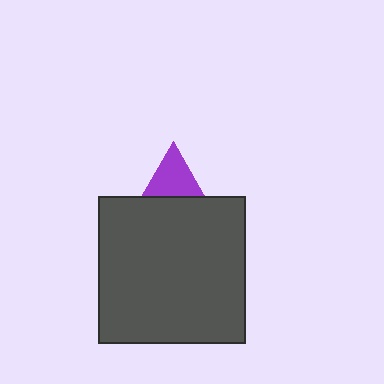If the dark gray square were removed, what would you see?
You would see the complete purple triangle.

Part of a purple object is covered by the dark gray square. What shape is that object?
It is a triangle.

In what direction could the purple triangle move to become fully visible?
The purple triangle could move up. That would shift it out from behind the dark gray square entirely.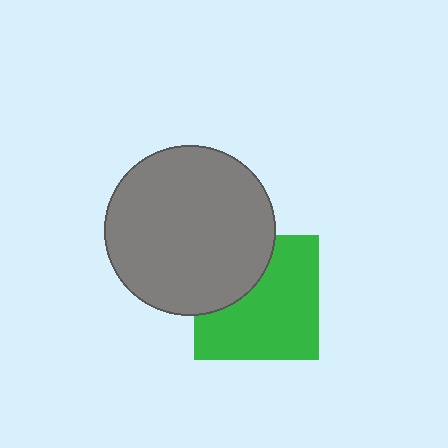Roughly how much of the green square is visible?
Most of it is visible (roughly 68%).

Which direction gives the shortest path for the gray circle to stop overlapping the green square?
Moving toward the upper-left gives the shortest separation.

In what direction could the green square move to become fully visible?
The green square could move toward the lower-right. That would shift it out from behind the gray circle entirely.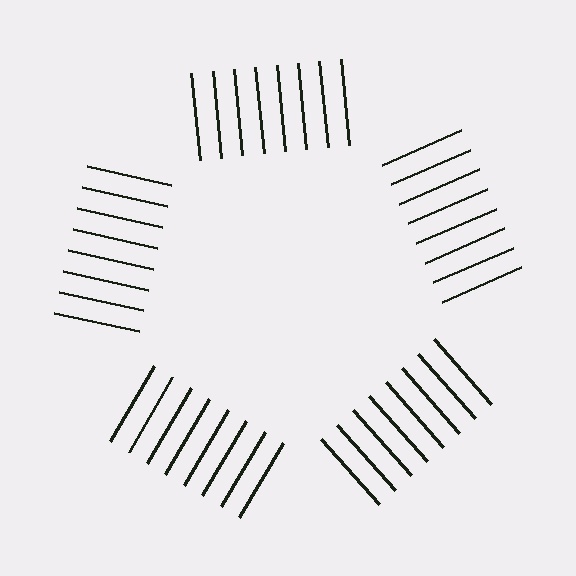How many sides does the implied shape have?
5 sides — the line-ends trace a pentagon.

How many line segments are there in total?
40 — 8 along each of the 5 edges.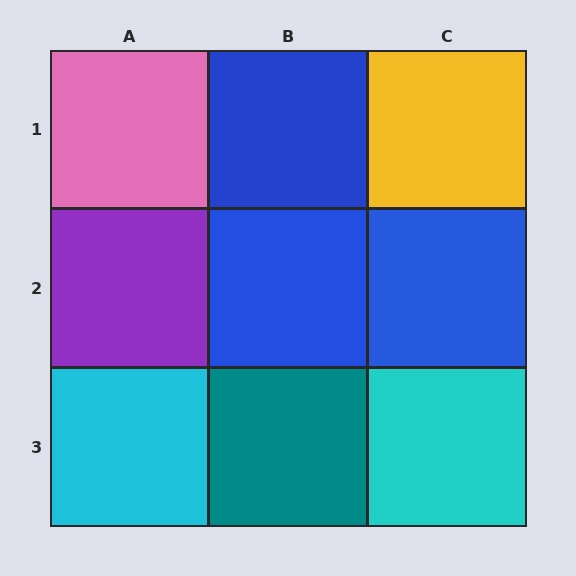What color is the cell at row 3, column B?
Teal.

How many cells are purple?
1 cell is purple.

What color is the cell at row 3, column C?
Cyan.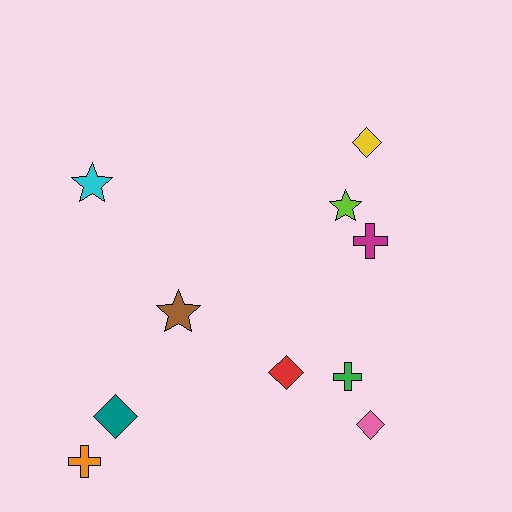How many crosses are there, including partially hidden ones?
There are 3 crosses.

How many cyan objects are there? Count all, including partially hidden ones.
There is 1 cyan object.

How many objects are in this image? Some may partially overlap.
There are 10 objects.